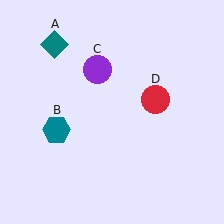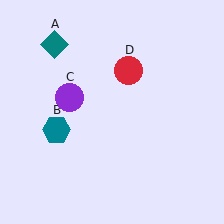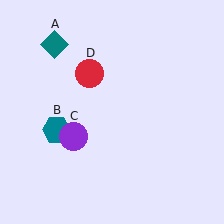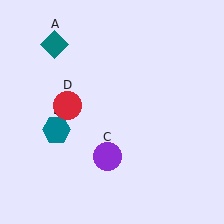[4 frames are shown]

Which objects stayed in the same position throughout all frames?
Teal diamond (object A) and teal hexagon (object B) remained stationary.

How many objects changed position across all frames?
2 objects changed position: purple circle (object C), red circle (object D).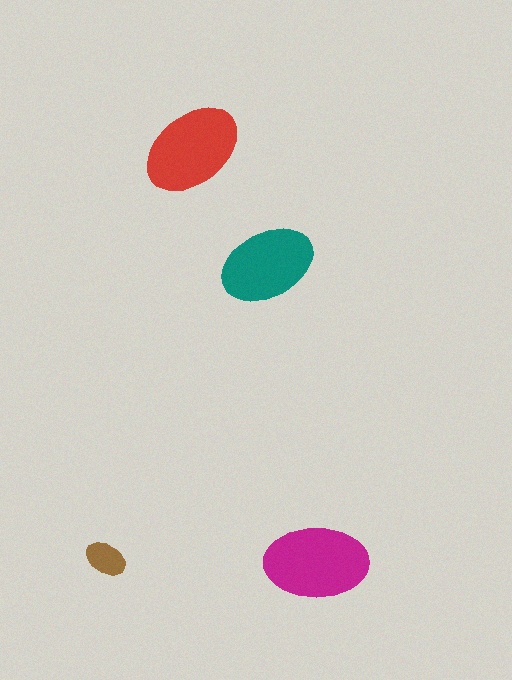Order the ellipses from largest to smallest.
the magenta one, the red one, the teal one, the brown one.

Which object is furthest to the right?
The magenta ellipse is rightmost.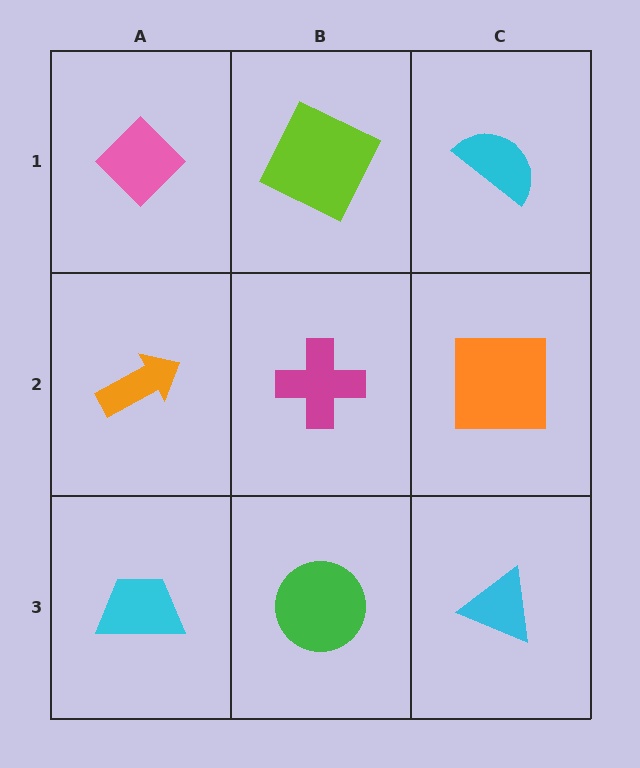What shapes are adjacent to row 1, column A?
An orange arrow (row 2, column A), a lime square (row 1, column B).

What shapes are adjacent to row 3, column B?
A magenta cross (row 2, column B), a cyan trapezoid (row 3, column A), a cyan triangle (row 3, column C).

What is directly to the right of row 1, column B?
A cyan semicircle.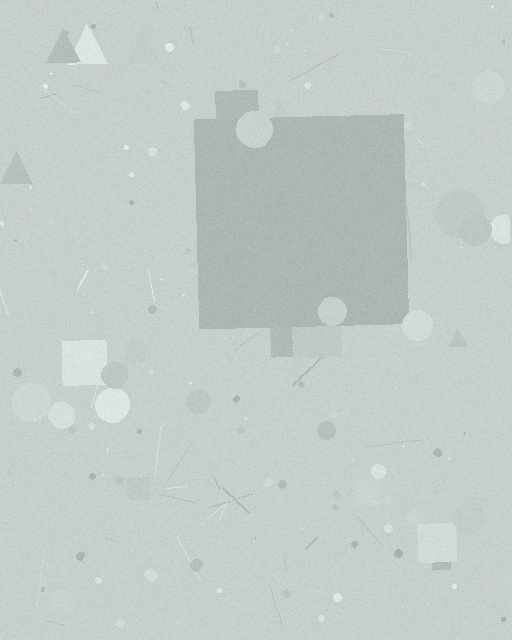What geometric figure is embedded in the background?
A square is embedded in the background.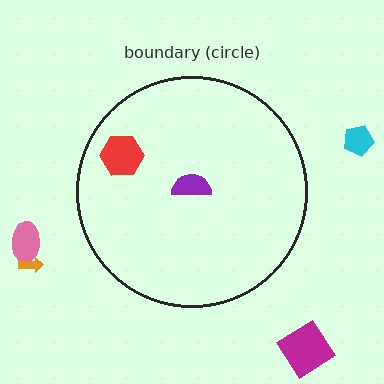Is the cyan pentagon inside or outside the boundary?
Outside.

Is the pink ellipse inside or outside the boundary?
Outside.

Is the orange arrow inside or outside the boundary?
Outside.